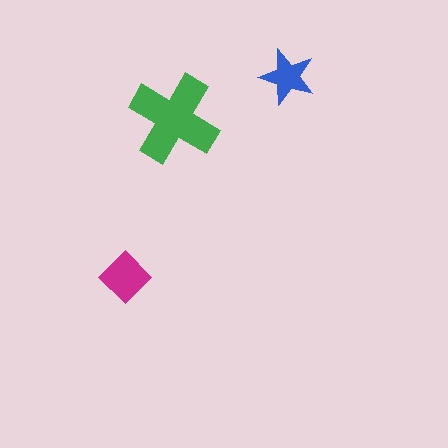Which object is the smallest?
The blue star.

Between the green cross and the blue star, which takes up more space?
The green cross.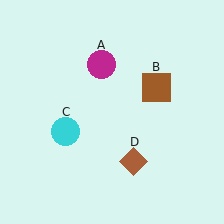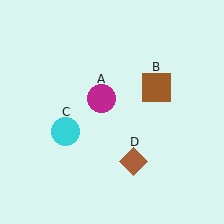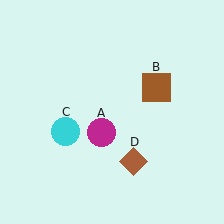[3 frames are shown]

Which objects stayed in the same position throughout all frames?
Brown square (object B) and cyan circle (object C) and brown diamond (object D) remained stationary.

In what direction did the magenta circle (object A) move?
The magenta circle (object A) moved down.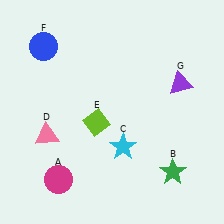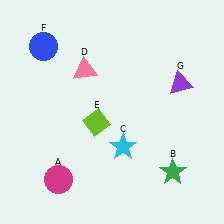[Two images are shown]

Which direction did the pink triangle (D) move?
The pink triangle (D) moved up.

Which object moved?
The pink triangle (D) moved up.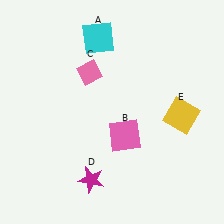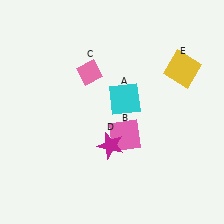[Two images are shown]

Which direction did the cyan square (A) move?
The cyan square (A) moved down.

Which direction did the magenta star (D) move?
The magenta star (D) moved up.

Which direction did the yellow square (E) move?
The yellow square (E) moved up.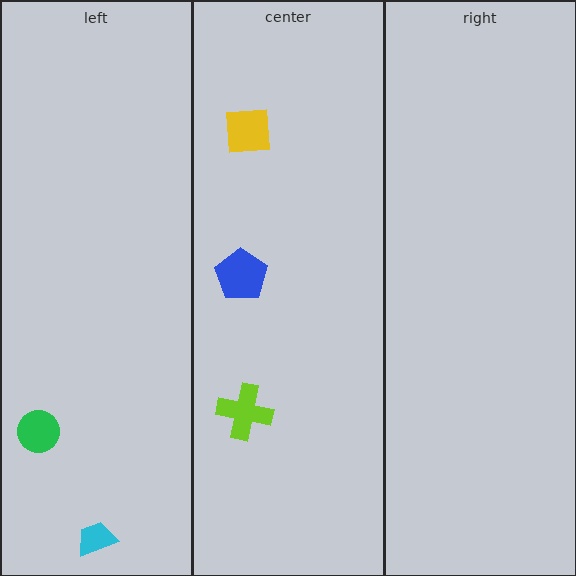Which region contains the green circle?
The left region.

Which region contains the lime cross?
The center region.